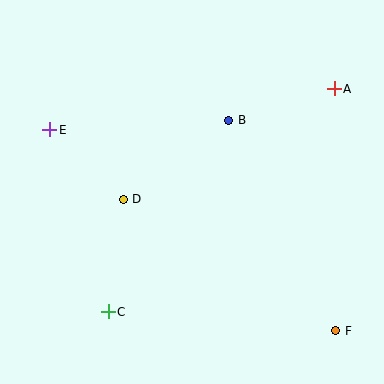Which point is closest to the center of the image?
Point D at (123, 199) is closest to the center.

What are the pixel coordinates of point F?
Point F is at (336, 331).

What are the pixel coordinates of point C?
Point C is at (108, 312).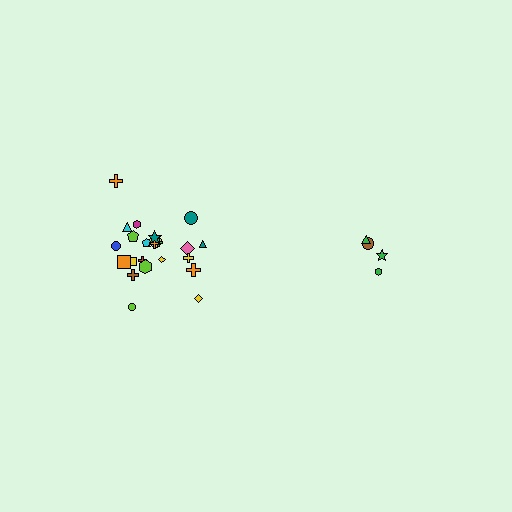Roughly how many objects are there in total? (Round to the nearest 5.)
Roughly 30 objects in total.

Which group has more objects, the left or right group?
The left group.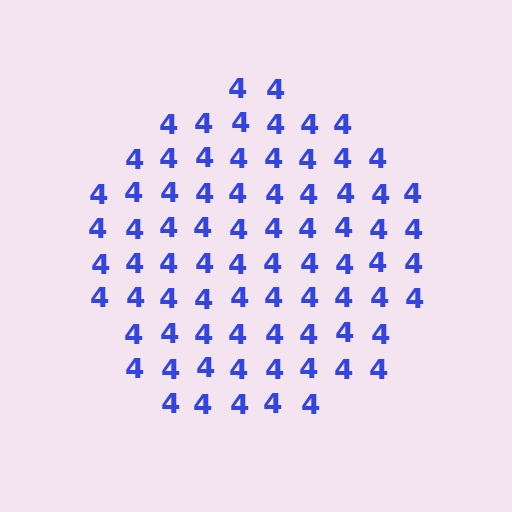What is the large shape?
The large shape is a circle.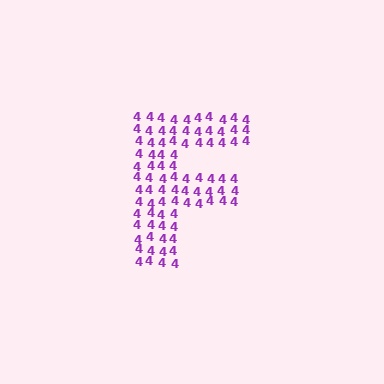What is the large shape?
The large shape is the letter F.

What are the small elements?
The small elements are digit 4's.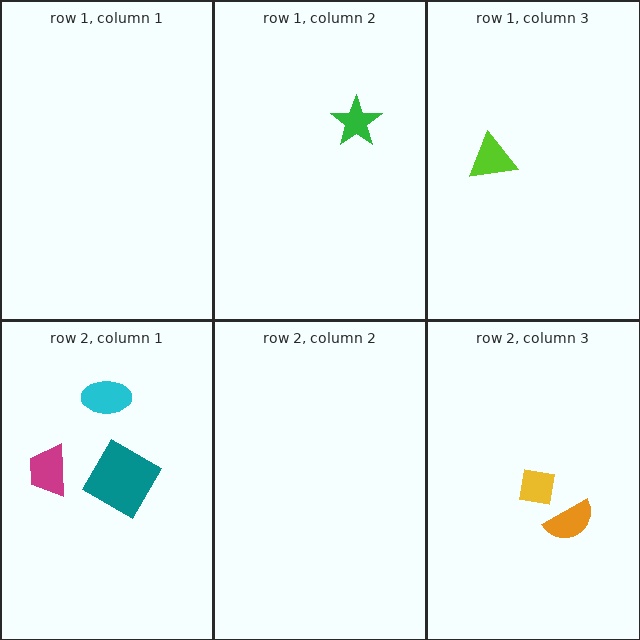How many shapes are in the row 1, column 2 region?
1.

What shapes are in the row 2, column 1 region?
The cyan ellipse, the magenta trapezoid, the teal diamond.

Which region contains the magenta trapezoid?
The row 2, column 1 region.